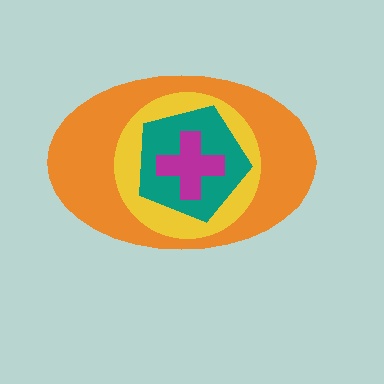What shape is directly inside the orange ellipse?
The yellow circle.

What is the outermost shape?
The orange ellipse.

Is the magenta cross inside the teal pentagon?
Yes.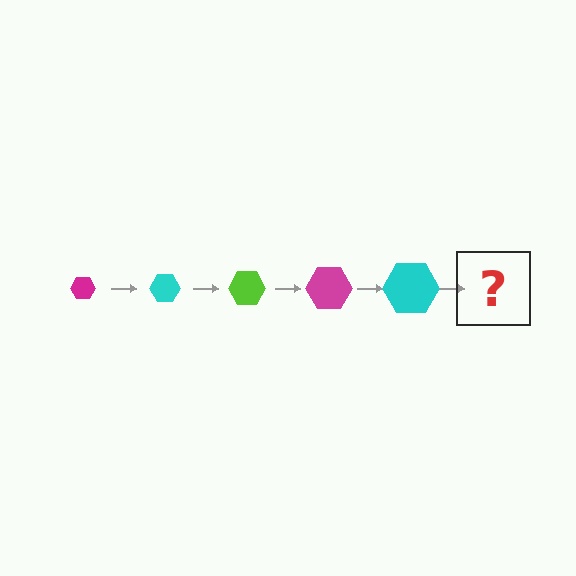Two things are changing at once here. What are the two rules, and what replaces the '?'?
The two rules are that the hexagon grows larger each step and the color cycles through magenta, cyan, and lime. The '?' should be a lime hexagon, larger than the previous one.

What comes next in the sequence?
The next element should be a lime hexagon, larger than the previous one.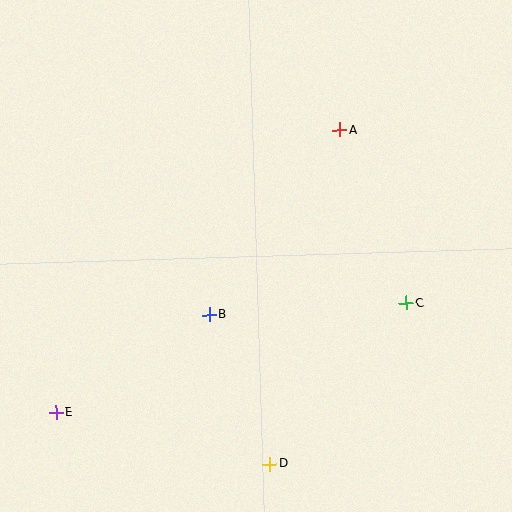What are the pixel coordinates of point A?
Point A is at (340, 130).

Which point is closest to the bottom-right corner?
Point C is closest to the bottom-right corner.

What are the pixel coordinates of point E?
Point E is at (56, 413).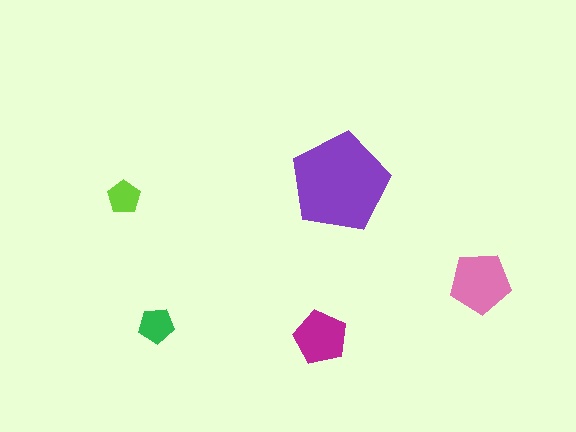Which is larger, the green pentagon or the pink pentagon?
The pink one.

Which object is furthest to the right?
The pink pentagon is rightmost.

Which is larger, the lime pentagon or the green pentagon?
The green one.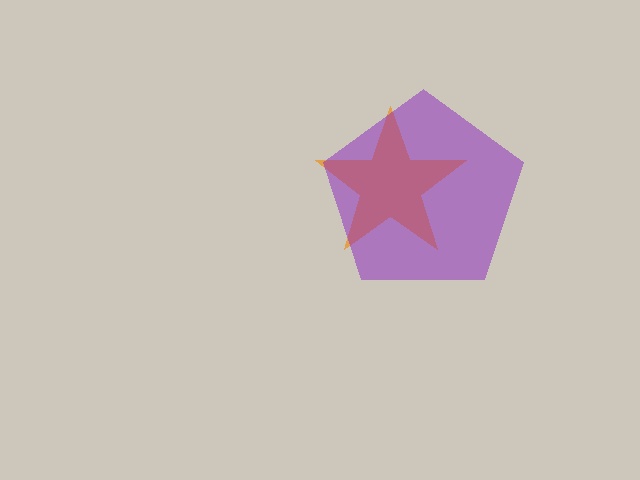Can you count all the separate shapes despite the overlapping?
Yes, there are 2 separate shapes.